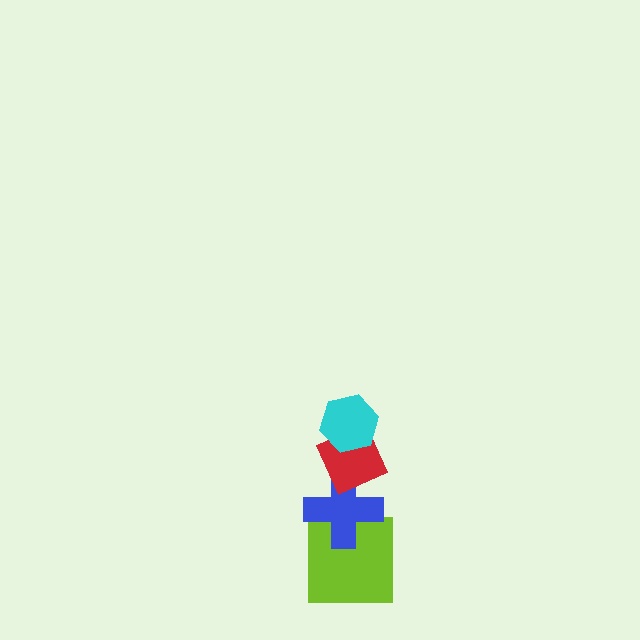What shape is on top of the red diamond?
The cyan hexagon is on top of the red diamond.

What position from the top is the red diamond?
The red diamond is 2nd from the top.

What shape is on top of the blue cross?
The red diamond is on top of the blue cross.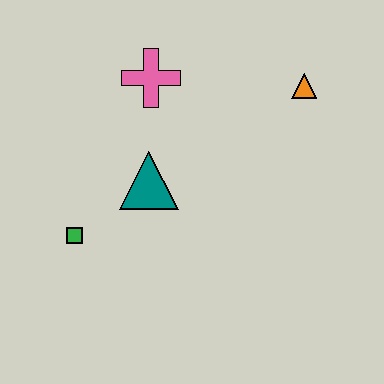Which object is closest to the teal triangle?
The green square is closest to the teal triangle.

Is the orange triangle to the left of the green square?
No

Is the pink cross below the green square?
No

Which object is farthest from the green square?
The orange triangle is farthest from the green square.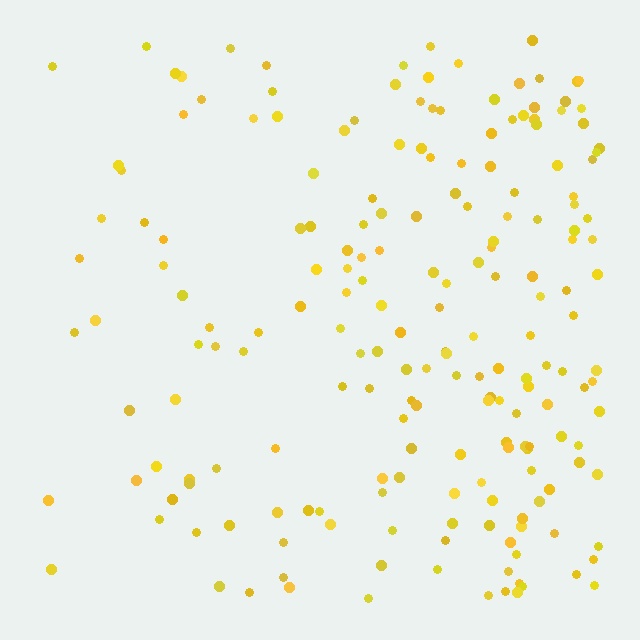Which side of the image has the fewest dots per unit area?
The left.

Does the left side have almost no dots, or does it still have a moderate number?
Still a moderate number, just noticeably fewer than the right.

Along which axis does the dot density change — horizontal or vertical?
Horizontal.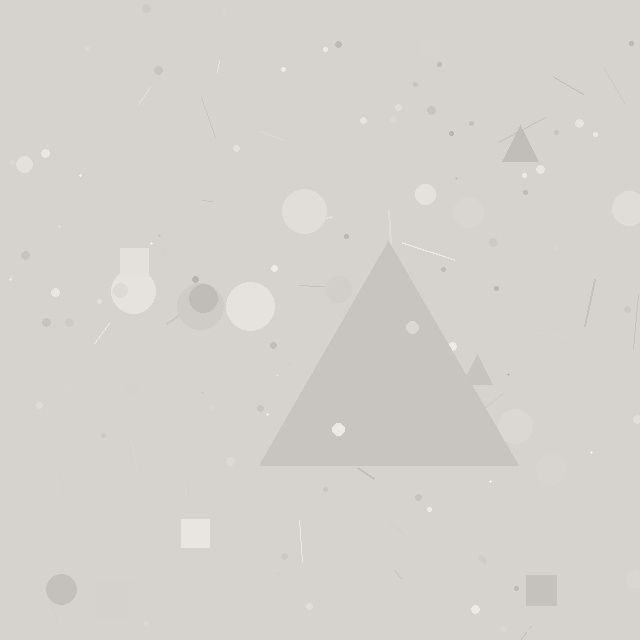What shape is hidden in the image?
A triangle is hidden in the image.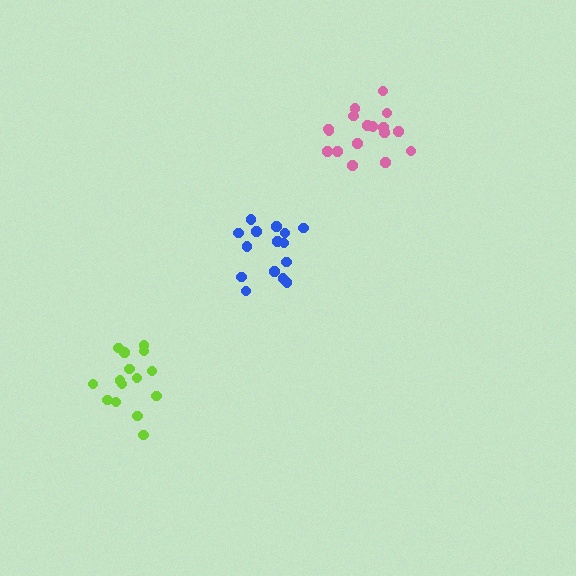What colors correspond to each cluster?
The clusters are colored: blue, lime, pink.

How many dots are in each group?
Group 1: 15 dots, Group 2: 15 dots, Group 3: 18 dots (48 total).